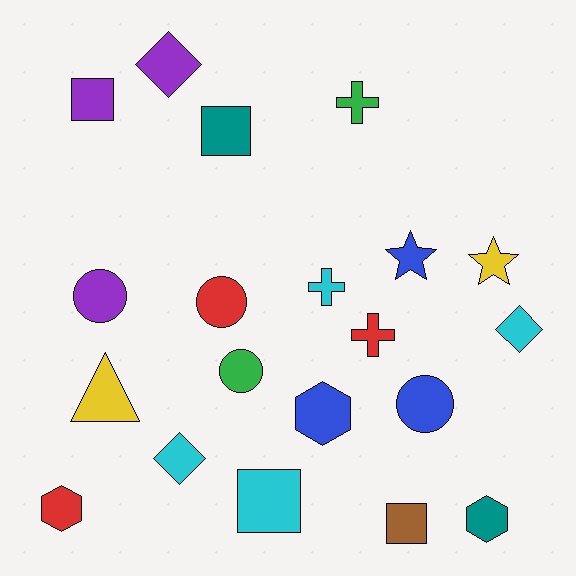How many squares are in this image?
There are 4 squares.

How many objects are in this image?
There are 20 objects.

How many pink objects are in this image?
There are no pink objects.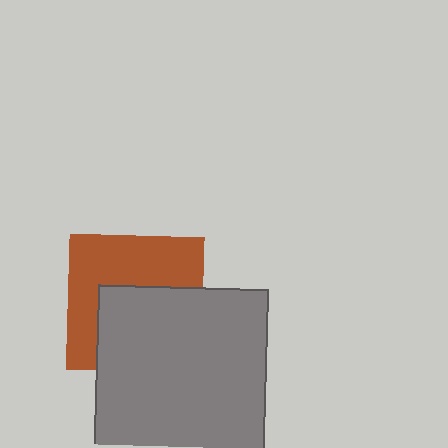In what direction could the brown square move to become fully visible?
The brown square could move up. That would shift it out from behind the gray square entirely.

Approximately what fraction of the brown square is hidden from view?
Roughly 49% of the brown square is hidden behind the gray square.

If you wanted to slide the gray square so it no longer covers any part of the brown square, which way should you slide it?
Slide it down — that is the most direct way to separate the two shapes.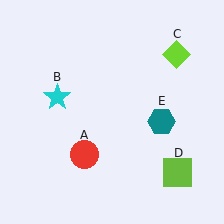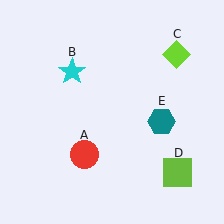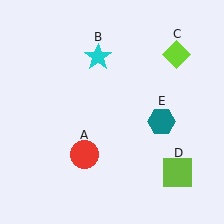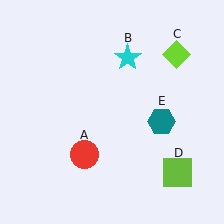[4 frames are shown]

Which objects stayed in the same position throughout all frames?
Red circle (object A) and lime diamond (object C) and lime square (object D) and teal hexagon (object E) remained stationary.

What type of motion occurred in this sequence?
The cyan star (object B) rotated clockwise around the center of the scene.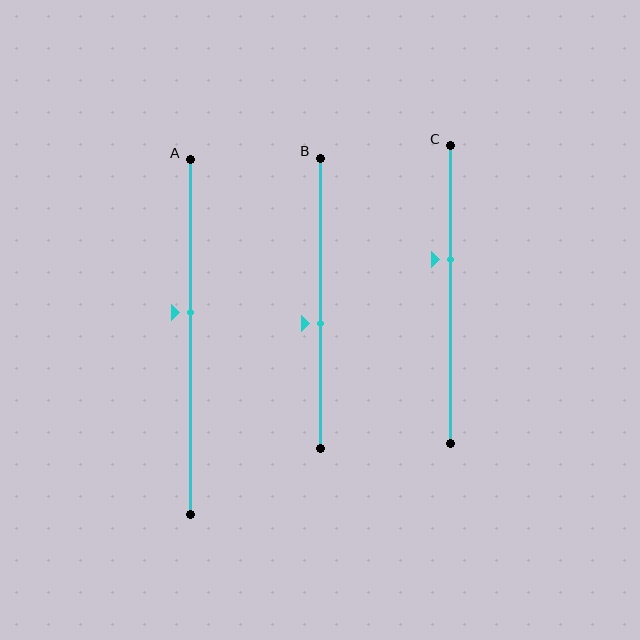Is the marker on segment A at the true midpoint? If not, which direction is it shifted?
No, the marker on segment A is shifted upward by about 7% of the segment length.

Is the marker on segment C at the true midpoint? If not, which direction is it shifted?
No, the marker on segment C is shifted upward by about 12% of the segment length.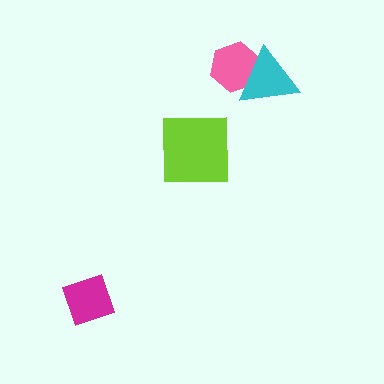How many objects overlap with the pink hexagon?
1 object overlaps with the pink hexagon.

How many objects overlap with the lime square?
0 objects overlap with the lime square.